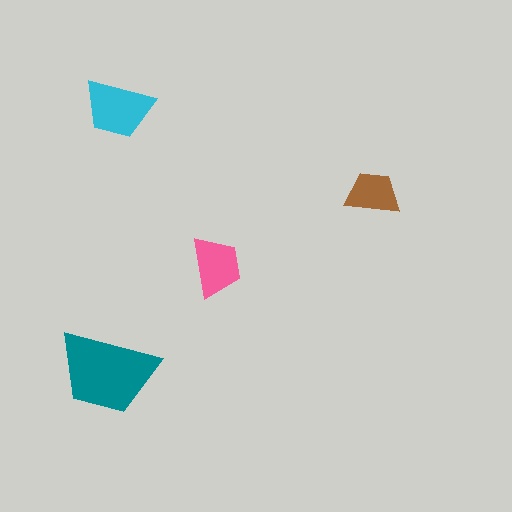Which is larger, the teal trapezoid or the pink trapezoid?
The teal one.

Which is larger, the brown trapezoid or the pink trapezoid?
The pink one.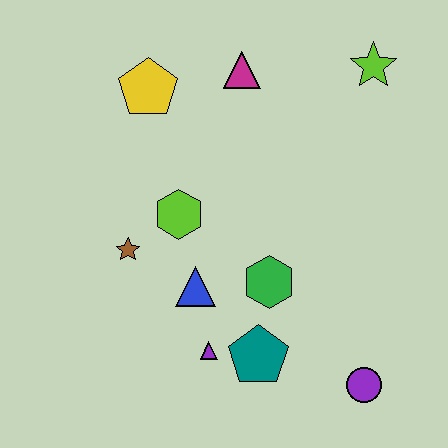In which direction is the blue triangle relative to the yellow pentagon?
The blue triangle is below the yellow pentagon.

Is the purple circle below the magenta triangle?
Yes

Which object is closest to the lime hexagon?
The brown star is closest to the lime hexagon.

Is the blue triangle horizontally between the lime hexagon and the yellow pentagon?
No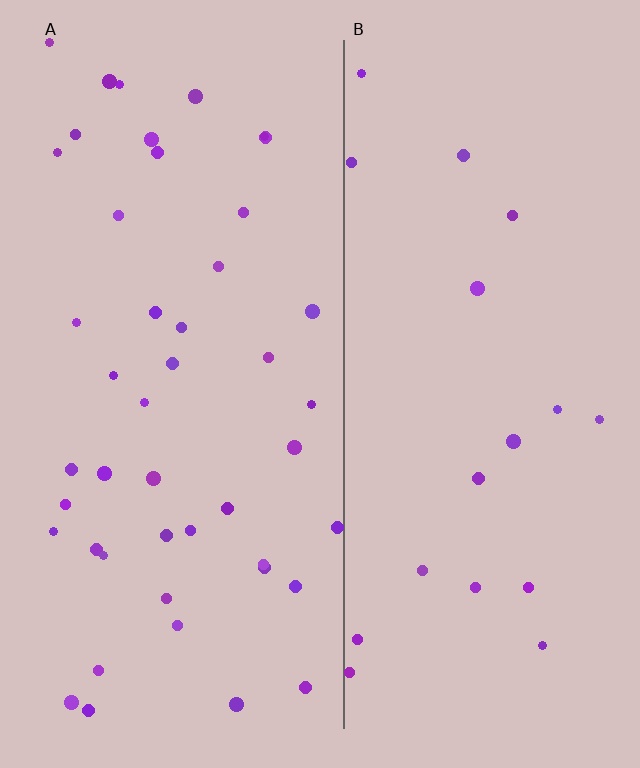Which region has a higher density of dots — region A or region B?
A (the left).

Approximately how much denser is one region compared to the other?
Approximately 2.5× — region A over region B.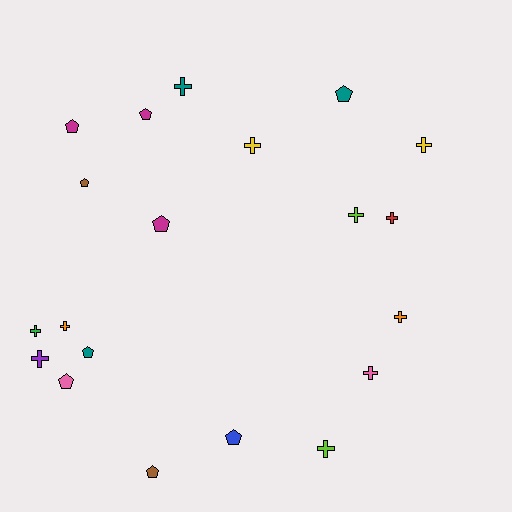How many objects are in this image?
There are 20 objects.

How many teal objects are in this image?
There are 3 teal objects.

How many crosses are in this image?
There are 11 crosses.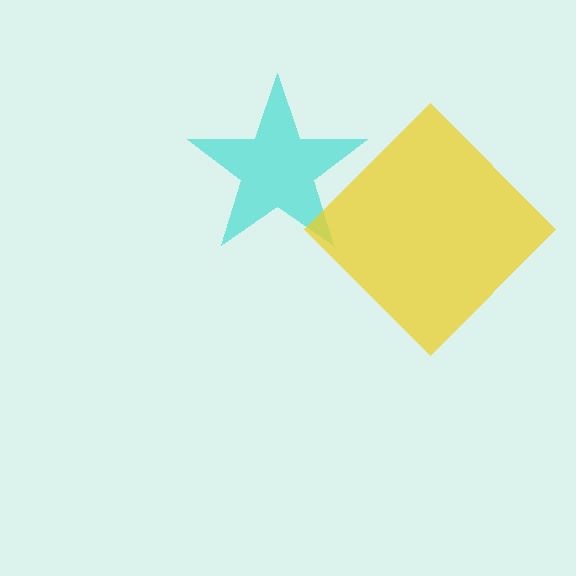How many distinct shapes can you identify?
There are 2 distinct shapes: a cyan star, a yellow diamond.